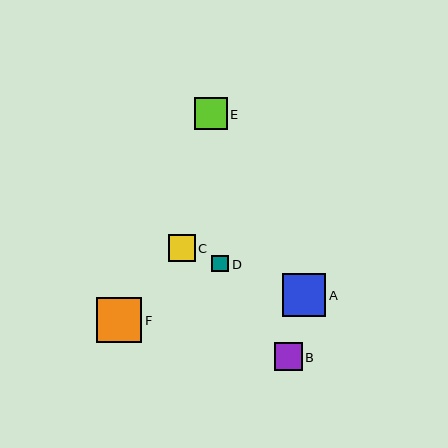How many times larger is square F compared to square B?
Square F is approximately 1.6 times the size of square B.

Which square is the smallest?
Square D is the smallest with a size of approximately 17 pixels.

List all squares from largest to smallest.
From largest to smallest: F, A, E, B, C, D.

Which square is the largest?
Square F is the largest with a size of approximately 45 pixels.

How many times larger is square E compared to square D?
Square E is approximately 1.9 times the size of square D.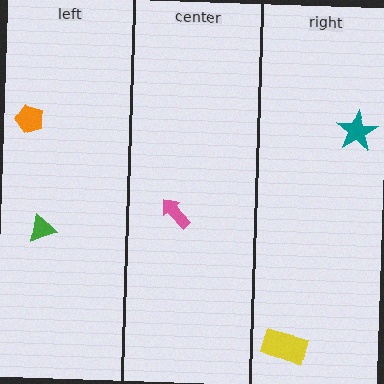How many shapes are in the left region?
2.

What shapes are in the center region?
The pink arrow.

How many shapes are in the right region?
2.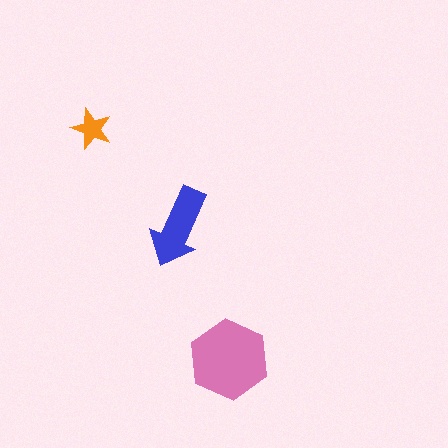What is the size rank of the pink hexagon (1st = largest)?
1st.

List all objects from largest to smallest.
The pink hexagon, the blue arrow, the orange star.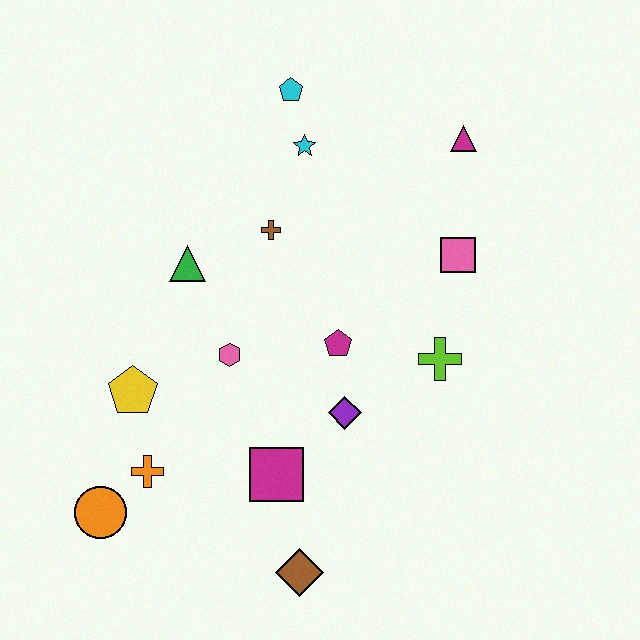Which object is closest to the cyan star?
The cyan pentagon is closest to the cyan star.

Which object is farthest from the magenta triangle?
The orange circle is farthest from the magenta triangle.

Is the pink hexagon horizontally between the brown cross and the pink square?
No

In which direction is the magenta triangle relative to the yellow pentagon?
The magenta triangle is to the right of the yellow pentagon.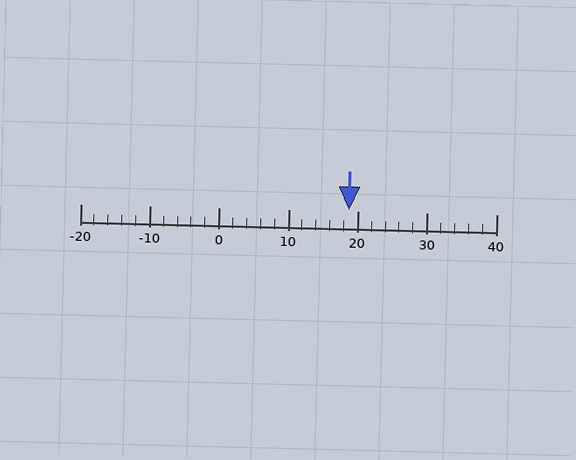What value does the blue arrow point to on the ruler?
The blue arrow points to approximately 19.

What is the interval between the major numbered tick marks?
The major tick marks are spaced 10 units apart.